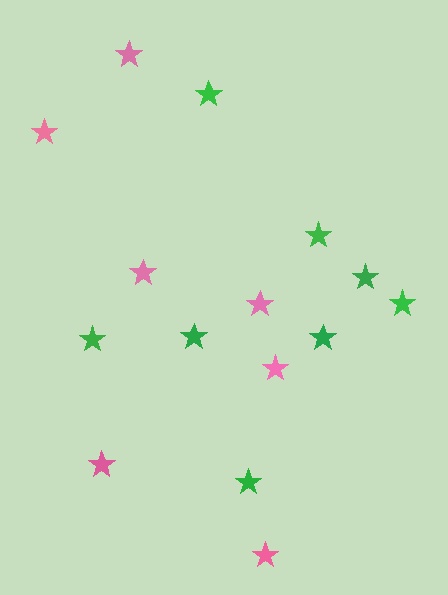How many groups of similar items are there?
There are 2 groups: one group of pink stars (7) and one group of green stars (8).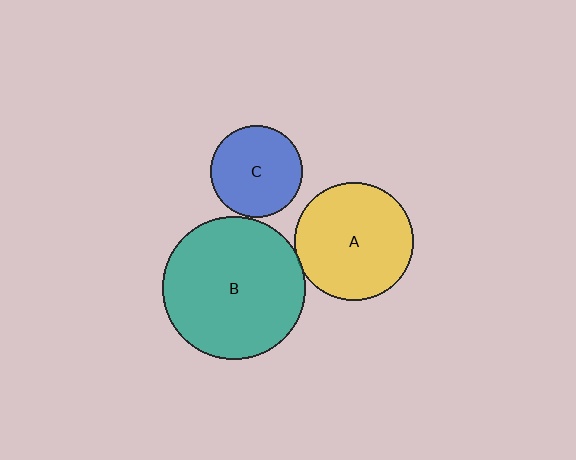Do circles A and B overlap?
Yes.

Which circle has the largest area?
Circle B (teal).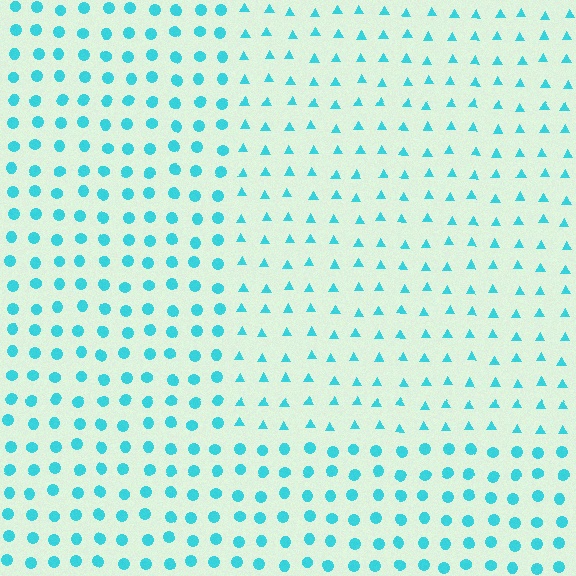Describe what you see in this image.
The image is filled with small cyan elements arranged in a uniform grid. A rectangle-shaped region contains triangles, while the surrounding area contains circles. The boundary is defined purely by the change in element shape.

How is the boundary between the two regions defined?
The boundary is defined by a change in element shape: triangles inside vs. circles outside. All elements share the same color and spacing.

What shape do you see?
I see a rectangle.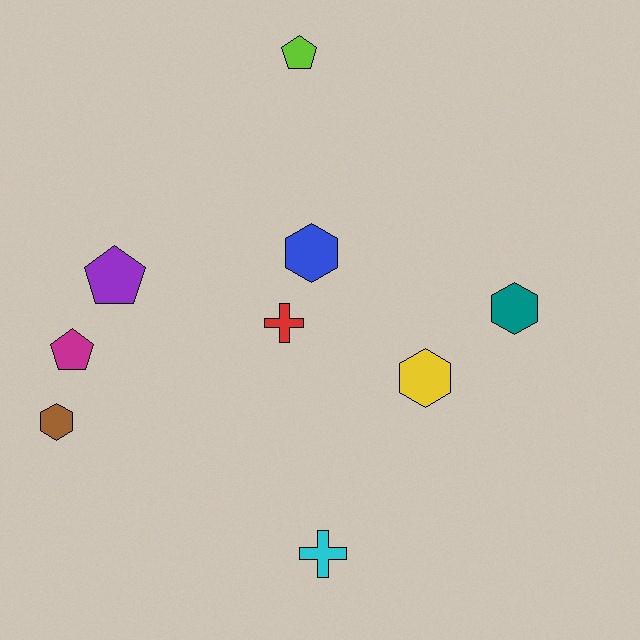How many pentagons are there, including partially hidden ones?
There are 3 pentagons.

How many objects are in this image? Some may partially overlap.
There are 9 objects.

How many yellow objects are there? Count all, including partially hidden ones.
There is 1 yellow object.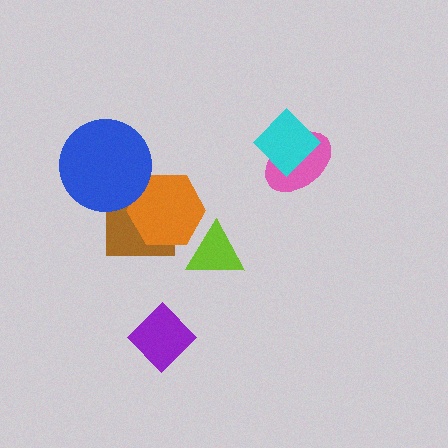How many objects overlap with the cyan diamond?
1 object overlaps with the cyan diamond.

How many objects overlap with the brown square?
2 objects overlap with the brown square.